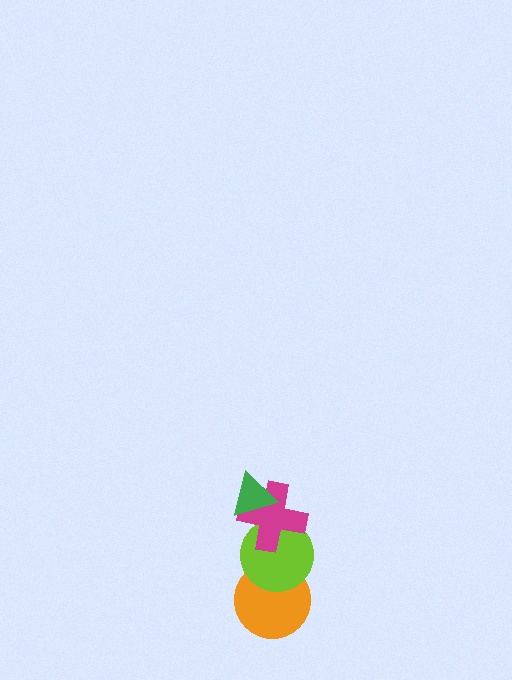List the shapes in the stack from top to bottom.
From top to bottom: the green triangle, the magenta cross, the lime circle, the orange circle.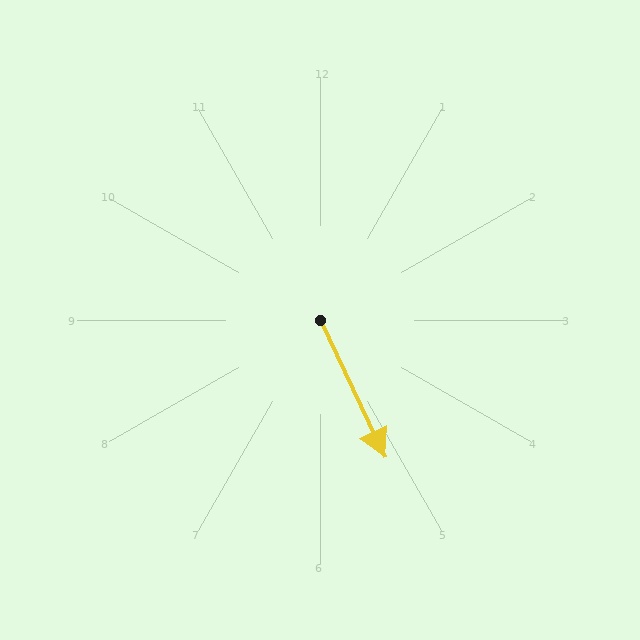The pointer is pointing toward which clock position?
Roughly 5 o'clock.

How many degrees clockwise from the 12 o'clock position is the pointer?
Approximately 155 degrees.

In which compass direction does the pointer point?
Southeast.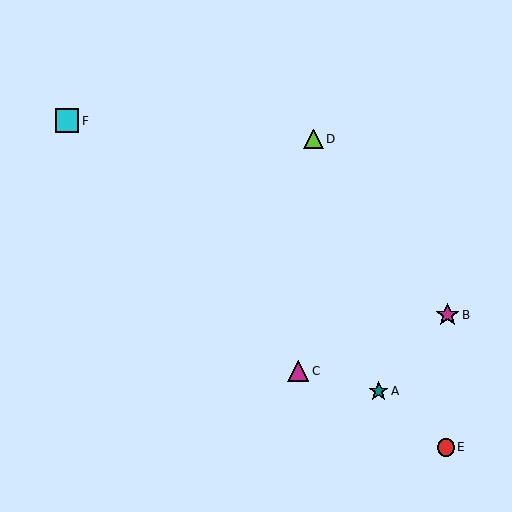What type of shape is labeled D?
Shape D is a lime triangle.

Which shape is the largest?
The cyan square (labeled F) is the largest.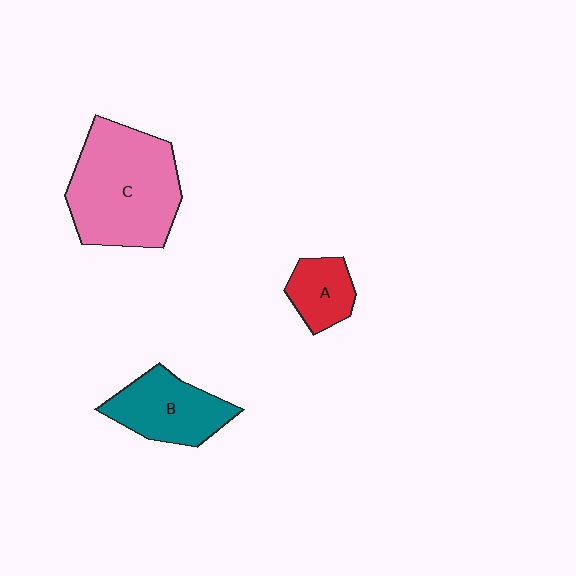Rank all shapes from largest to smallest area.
From largest to smallest: C (pink), B (teal), A (red).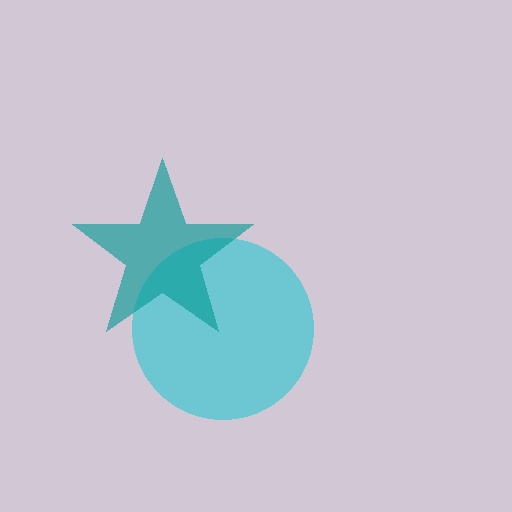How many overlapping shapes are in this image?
There are 2 overlapping shapes in the image.